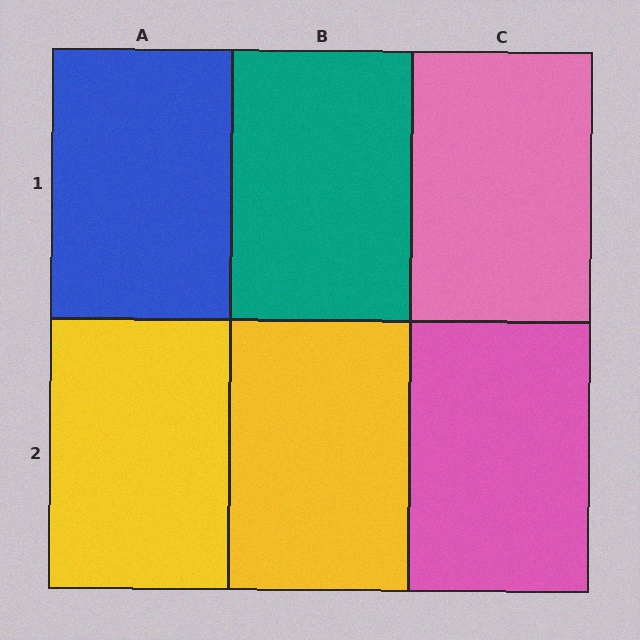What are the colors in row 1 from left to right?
Blue, teal, pink.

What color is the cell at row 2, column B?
Yellow.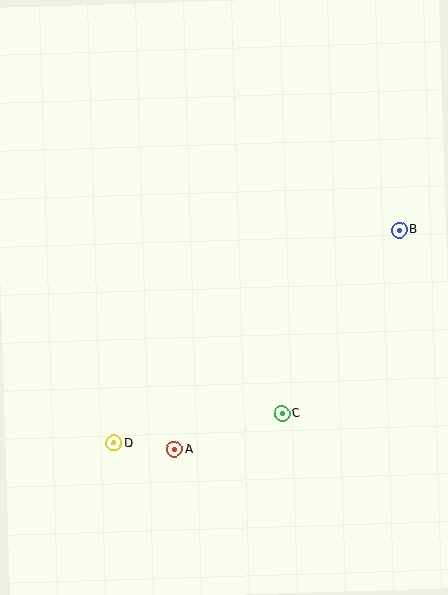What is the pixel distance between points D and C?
The distance between D and C is 170 pixels.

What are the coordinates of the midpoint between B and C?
The midpoint between B and C is at (341, 322).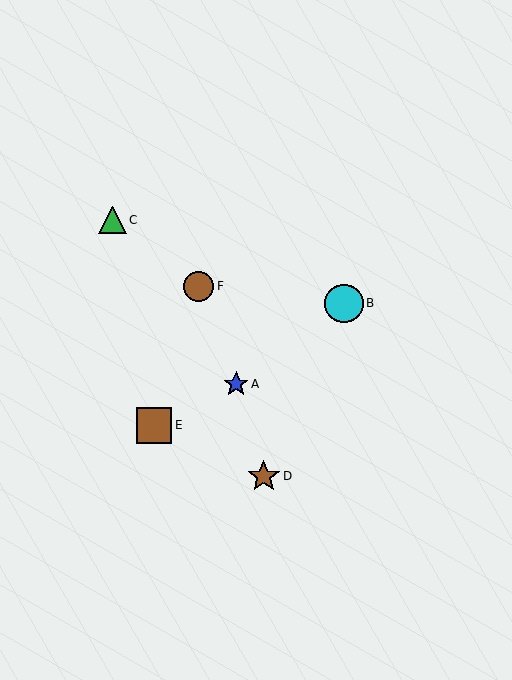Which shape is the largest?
The cyan circle (labeled B) is the largest.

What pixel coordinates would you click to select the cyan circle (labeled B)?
Click at (344, 303) to select the cyan circle B.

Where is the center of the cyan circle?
The center of the cyan circle is at (344, 303).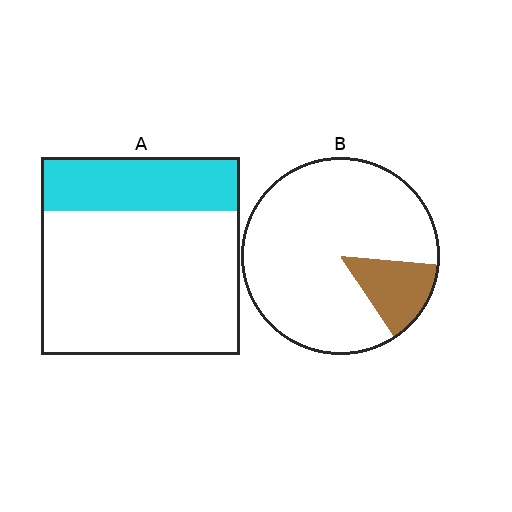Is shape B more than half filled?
No.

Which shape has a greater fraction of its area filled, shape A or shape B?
Shape A.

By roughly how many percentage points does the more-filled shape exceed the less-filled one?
By roughly 15 percentage points (A over B).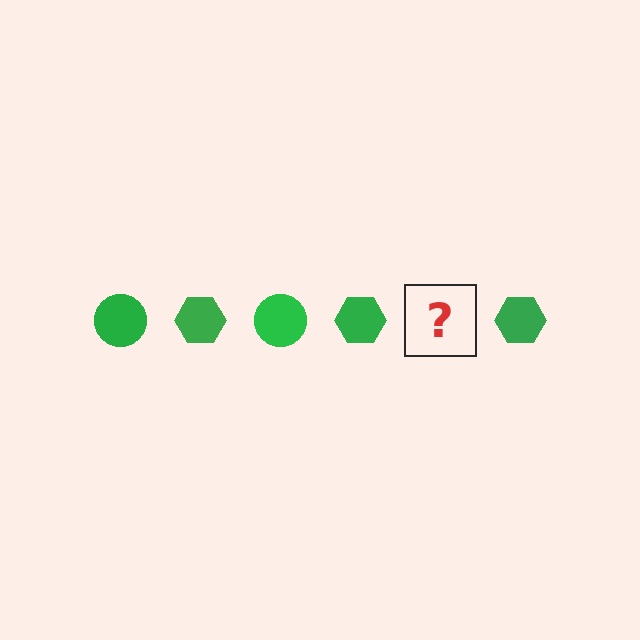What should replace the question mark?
The question mark should be replaced with a green circle.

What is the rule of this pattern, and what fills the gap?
The rule is that the pattern cycles through circle, hexagon shapes in green. The gap should be filled with a green circle.